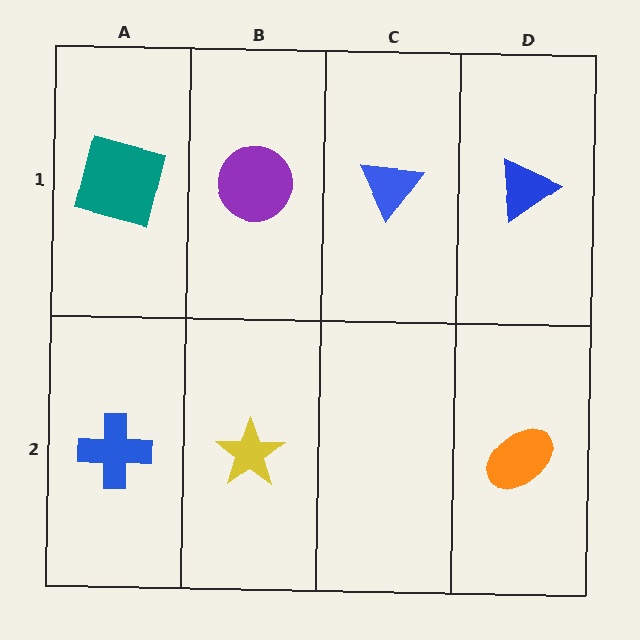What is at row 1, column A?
A teal square.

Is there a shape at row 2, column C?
No, that cell is empty.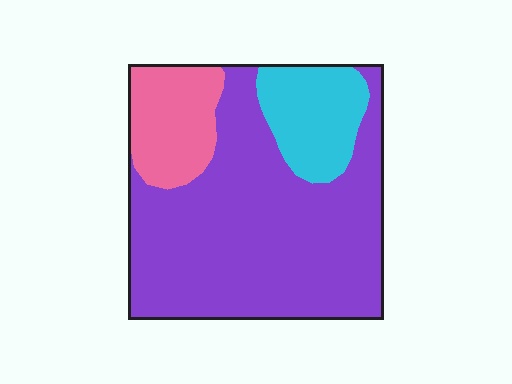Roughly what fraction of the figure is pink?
Pink takes up less than a sixth of the figure.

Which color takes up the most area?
Purple, at roughly 70%.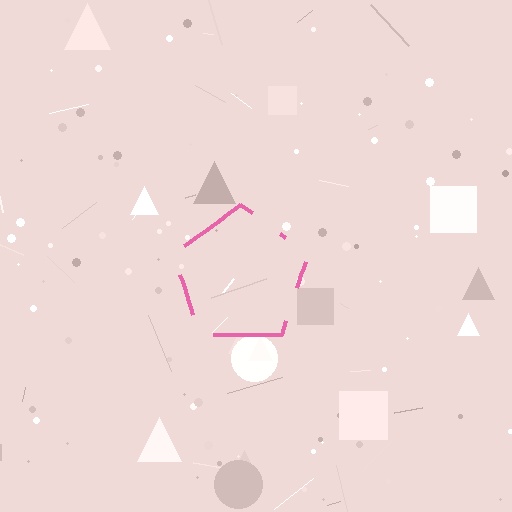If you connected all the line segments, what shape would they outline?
They would outline a pentagon.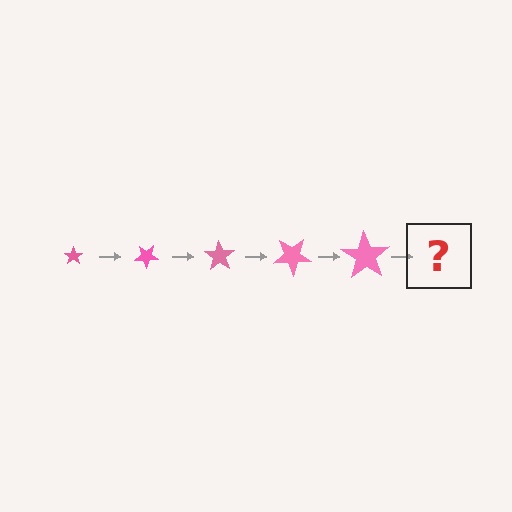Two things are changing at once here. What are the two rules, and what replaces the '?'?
The two rules are that the star grows larger each step and it rotates 35 degrees each step. The '?' should be a star, larger than the previous one and rotated 175 degrees from the start.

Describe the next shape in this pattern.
It should be a star, larger than the previous one and rotated 175 degrees from the start.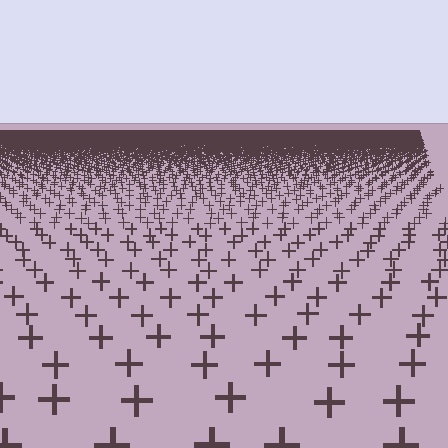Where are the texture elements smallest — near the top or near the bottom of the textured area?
Near the top.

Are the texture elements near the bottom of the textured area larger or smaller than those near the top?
Larger. Near the bottom, elements are closer to the viewer and appear at a bigger on-screen size.